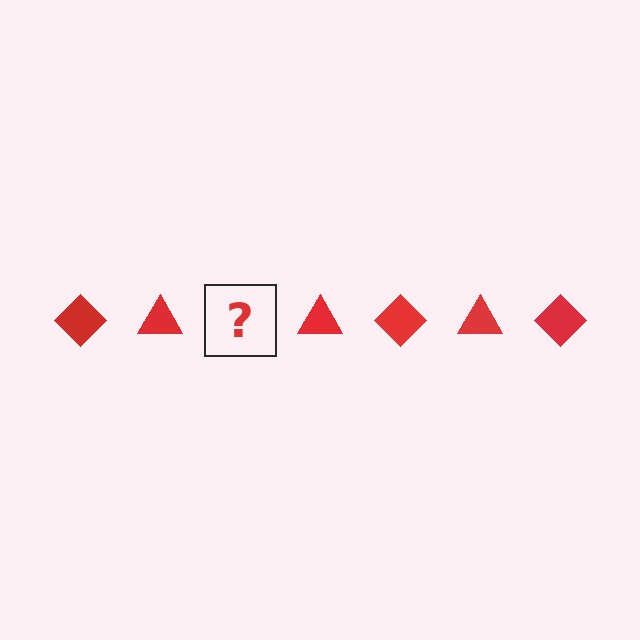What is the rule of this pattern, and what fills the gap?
The rule is that the pattern cycles through diamond, triangle shapes in red. The gap should be filled with a red diamond.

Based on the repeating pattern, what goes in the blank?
The blank should be a red diamond.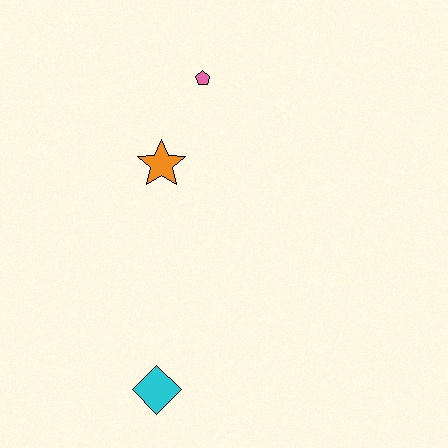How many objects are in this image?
There are 3 objects.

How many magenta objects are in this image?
There are no magenta objects.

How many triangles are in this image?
There are no triangles.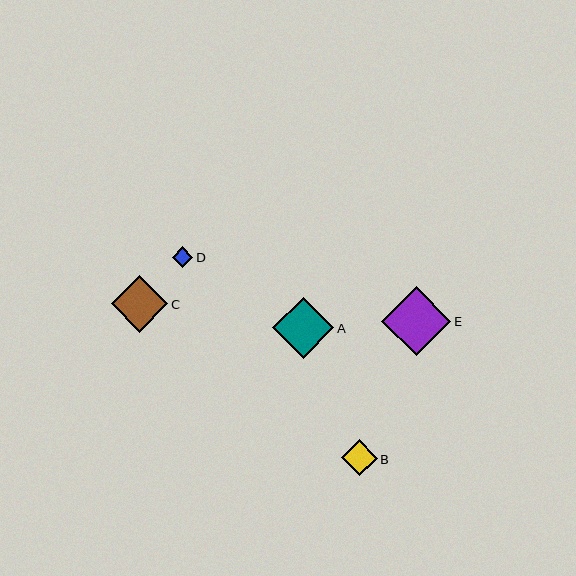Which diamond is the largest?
Diamond E is the largest with a size of approximately 69 pixels.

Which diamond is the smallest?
Diamond D is the smallest with a size of approximately 20 pixels.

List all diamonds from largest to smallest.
From largest to smallest: E, A, C, B, D.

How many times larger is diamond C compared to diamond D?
Diamond C is approximately 2.8 times the size of diamond D.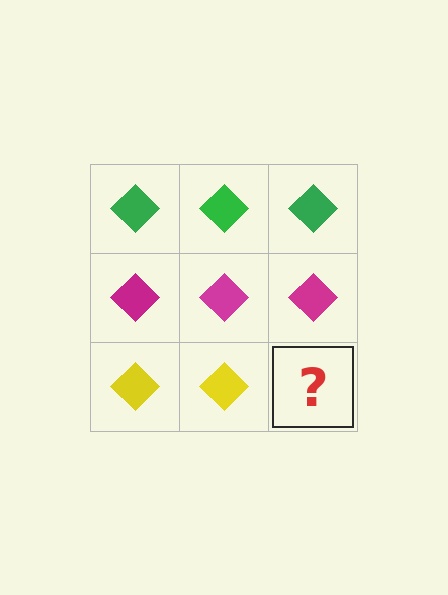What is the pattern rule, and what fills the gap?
The rule is that each row has a consistent color. The gap should be filled with a yellow diamond.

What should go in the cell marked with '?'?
The missing cell should contain a yellow diamond.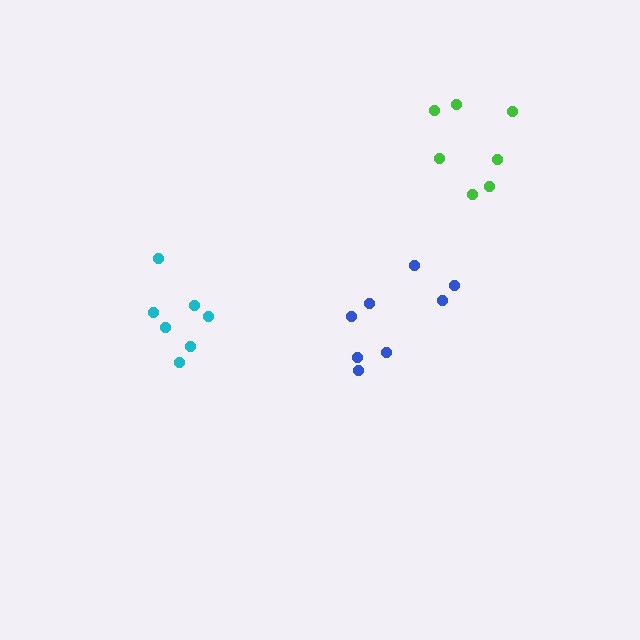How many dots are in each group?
Group 1: 7 dots, Group 2: 7 dots, Group 3: 8 dots (22 total).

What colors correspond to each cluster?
The clusters are colored: cyan, green, blue.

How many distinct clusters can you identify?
There are 3 distinct clusters.